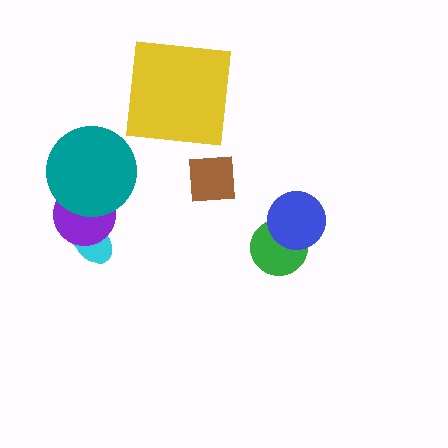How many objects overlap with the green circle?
1 object overlaps with the green circle.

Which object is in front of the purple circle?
The teal circle is in front of the purple circle.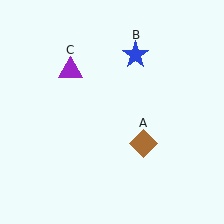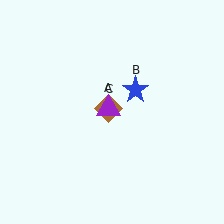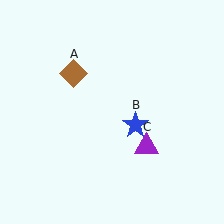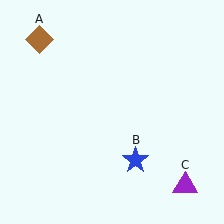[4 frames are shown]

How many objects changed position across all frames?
3 objects changed position: brown diamond (object A), blue star (object B), purple triangle (object C).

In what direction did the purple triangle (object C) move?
The purple triangle (object C) moved down and to the right.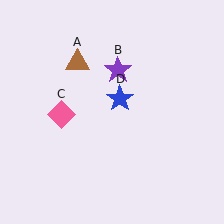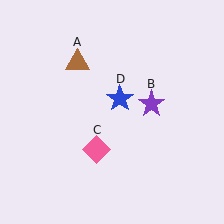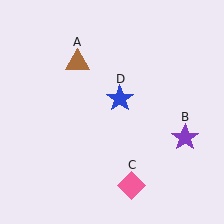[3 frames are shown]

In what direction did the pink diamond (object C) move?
The pink diamond (object C) moved down and to the right.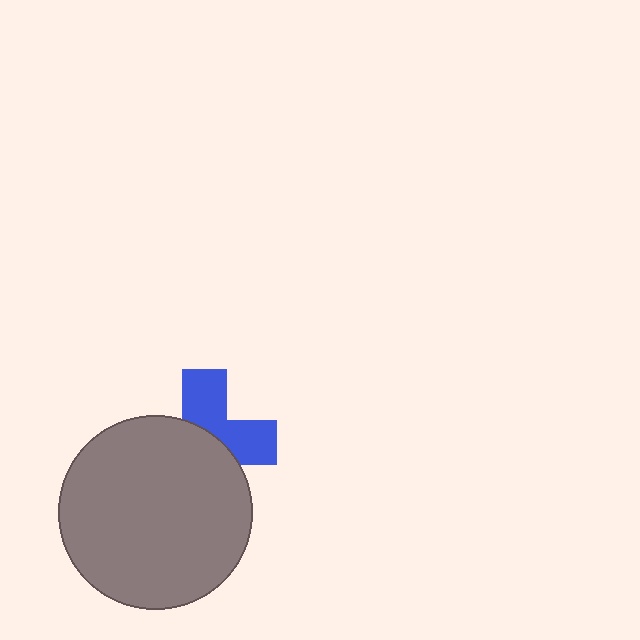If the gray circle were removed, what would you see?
You would see the complete blue cross.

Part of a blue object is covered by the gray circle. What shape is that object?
It is a cross.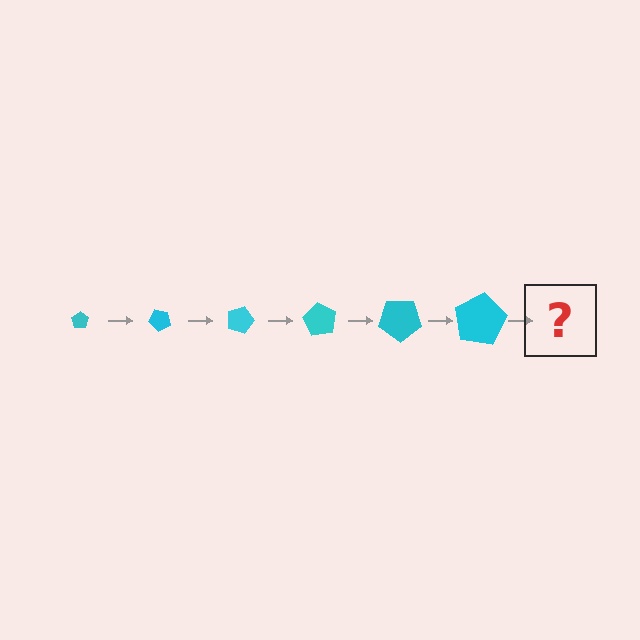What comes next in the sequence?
The next element should be a pentagon, larger than the previous one and rotated 270 degrees from the start.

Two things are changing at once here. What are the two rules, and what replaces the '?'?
The two rules are that the pentagon grows larger each step and it rotates 45 degrees each step. The '?' should be a pentagon, larger than the previous one and rotated 270 degrees from the start.